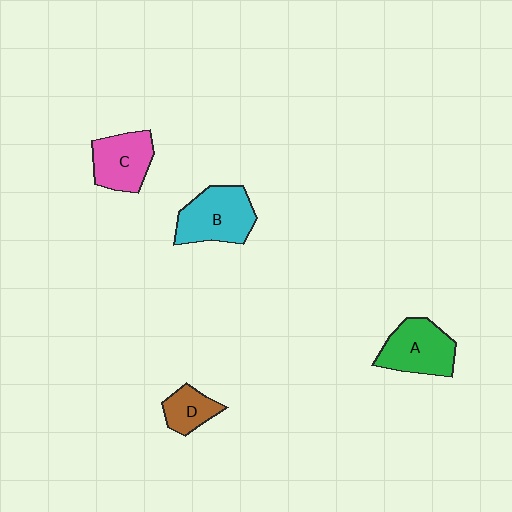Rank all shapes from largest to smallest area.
From largest to smallest: B (cyan), A (green), C (pink), D (brown).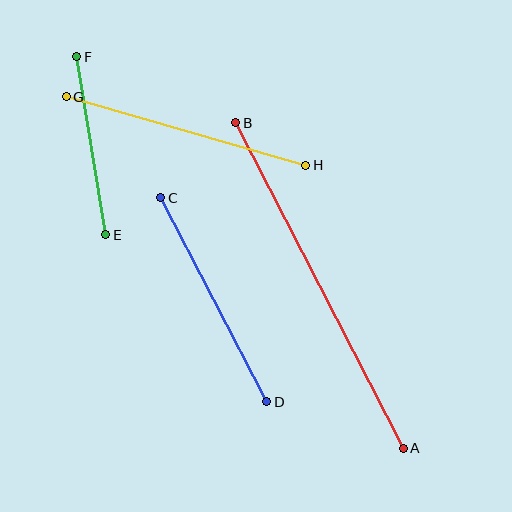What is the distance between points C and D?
The distance is approximately 230 pixels.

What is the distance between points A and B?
The distance is approximately 366 pixels.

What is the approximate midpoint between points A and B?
The midpoint is at approximately (320, 286) pixels.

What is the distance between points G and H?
The distance is approximately 249 pixels.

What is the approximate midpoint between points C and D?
The midpoint is at approximately (214, 300) pixels.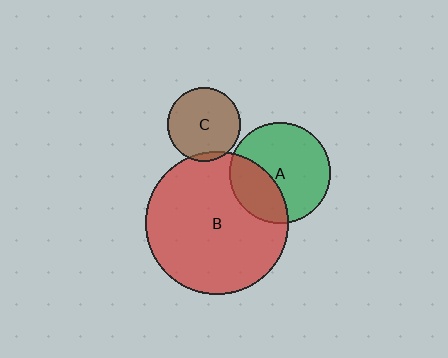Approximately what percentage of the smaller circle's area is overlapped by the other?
Approximately 5%.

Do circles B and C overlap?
Yes.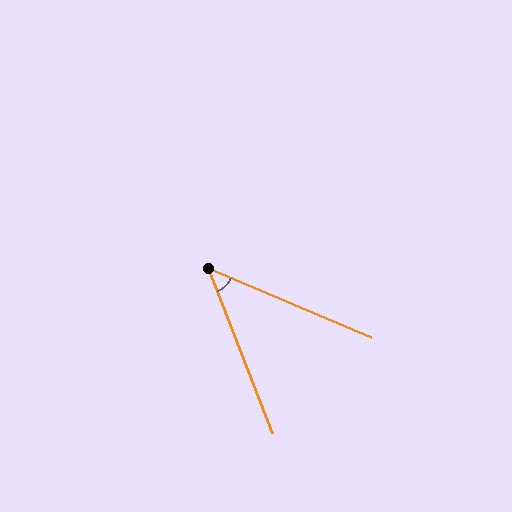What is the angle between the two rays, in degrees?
Approximately 46 degrees.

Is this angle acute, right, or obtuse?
It is acute.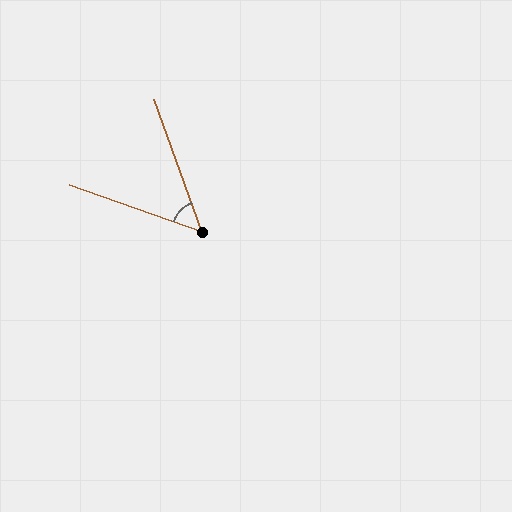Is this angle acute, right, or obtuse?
It is acute.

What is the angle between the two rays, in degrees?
Approximately 51 degrees.